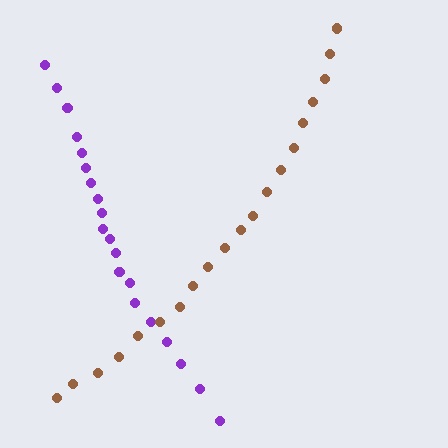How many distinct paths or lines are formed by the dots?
There are 2 distinct paths.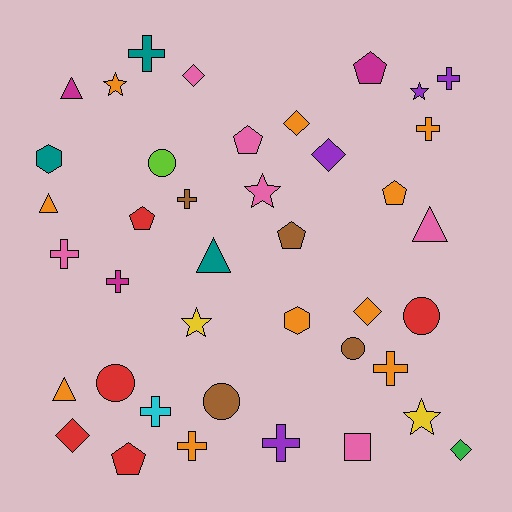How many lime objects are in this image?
There is 1 lime object.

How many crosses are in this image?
There are 10 crosses.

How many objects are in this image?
There are 40 objects.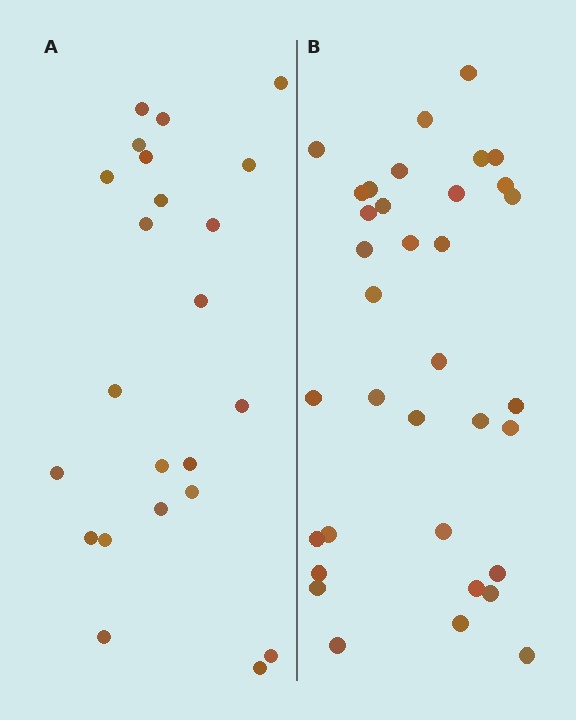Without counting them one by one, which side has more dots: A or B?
Region B (the right region) has more dots.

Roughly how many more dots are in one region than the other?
Region B has roughly 12 or so more dots than region A.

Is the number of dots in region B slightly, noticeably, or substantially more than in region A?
Region B has substantially more. The ratio is roughly 1.5 to 1.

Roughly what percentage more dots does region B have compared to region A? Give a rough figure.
About 50% more.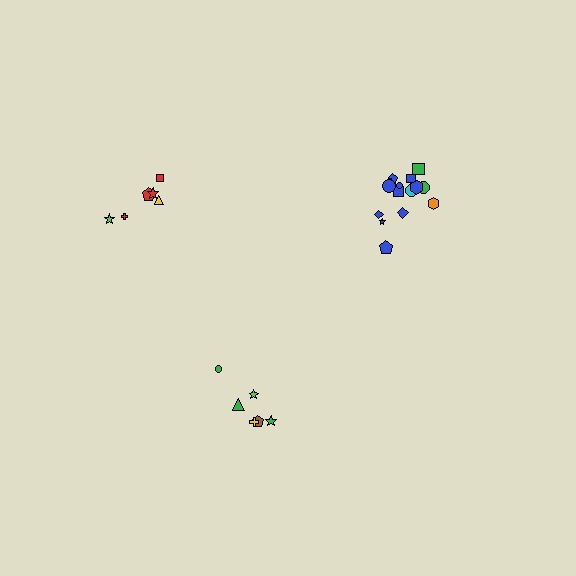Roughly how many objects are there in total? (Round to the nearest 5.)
Roughly 25 objects in total.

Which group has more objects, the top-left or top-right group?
The top-right group.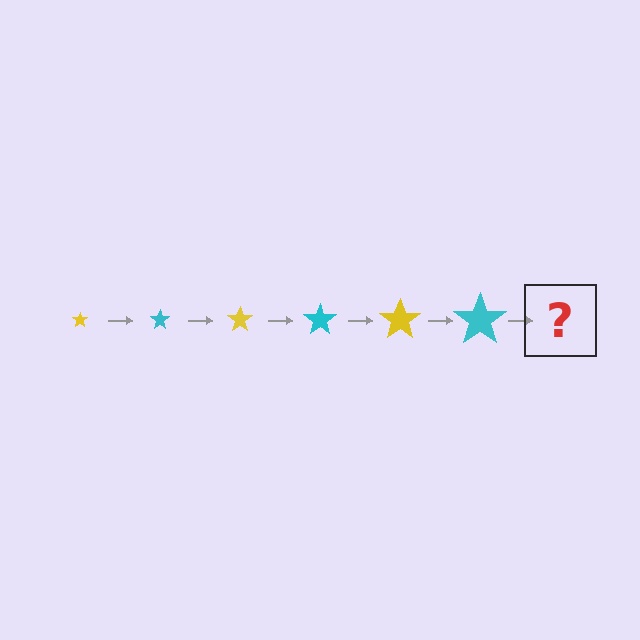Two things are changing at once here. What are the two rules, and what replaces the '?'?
The two rules are that the star grows larger each step and the color cycles through yellow and cyan. The '?' should be a yellow star, larger than the previous one.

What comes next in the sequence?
The next element should be a yellow star, larger than the previous one.